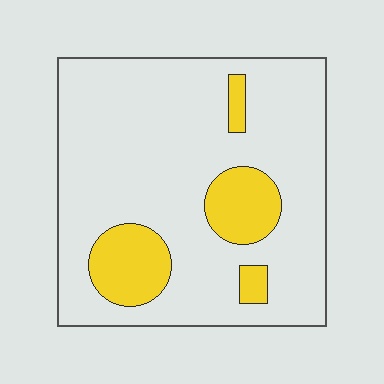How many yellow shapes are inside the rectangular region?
4.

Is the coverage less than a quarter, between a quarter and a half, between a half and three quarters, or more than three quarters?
Less than a quarter.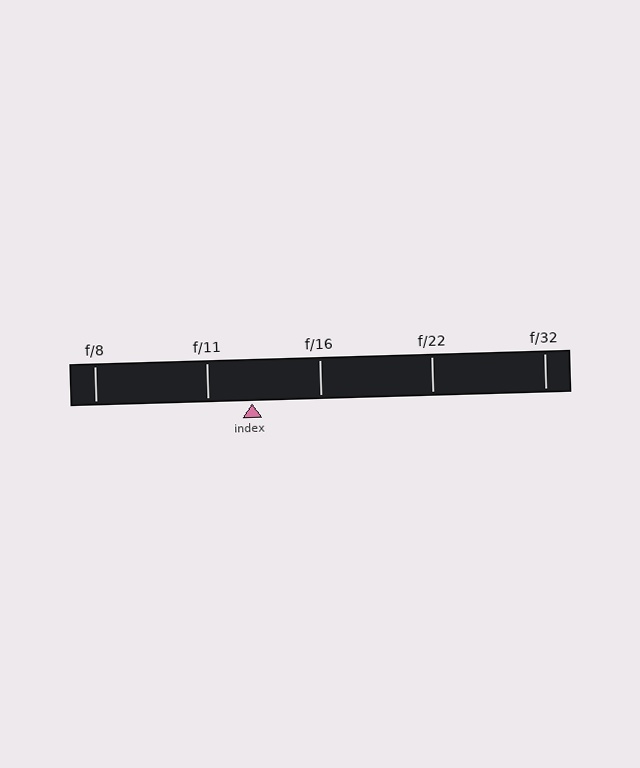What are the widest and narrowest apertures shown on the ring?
The widest aperture shown is f/8 and the narrowest is f/32.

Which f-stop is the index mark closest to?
The index mark is closest to f/11.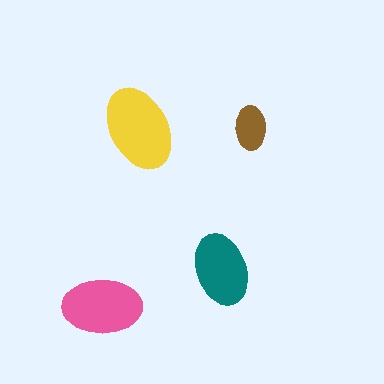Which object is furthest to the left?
The pink ellipse is leftmost.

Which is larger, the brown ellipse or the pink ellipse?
The pink one.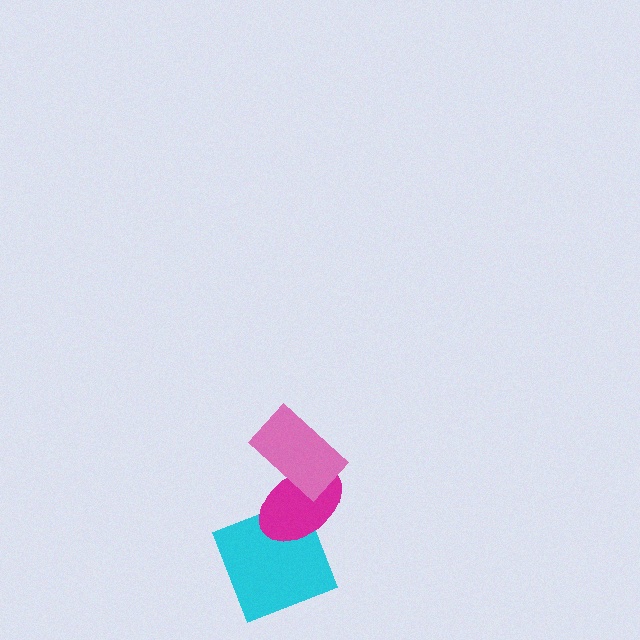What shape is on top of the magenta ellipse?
The pink rectangle is on top of the magenta ellipse.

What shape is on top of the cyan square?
The magenta ellipse is on top of the cyan square.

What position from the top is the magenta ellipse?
The magenta ellipse is 2nd from the top.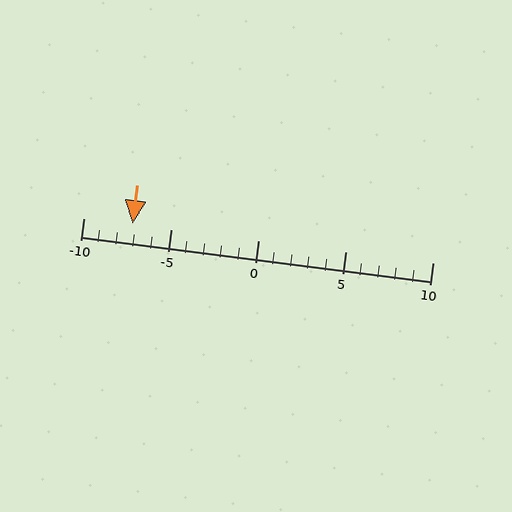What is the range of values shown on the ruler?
The ruler shows values from -10 to 10.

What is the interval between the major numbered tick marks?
The major tick marks are spaced 5 units apart.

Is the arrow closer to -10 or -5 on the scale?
The arrow is closer to -5.